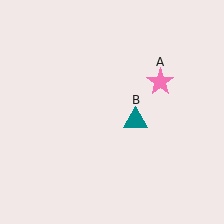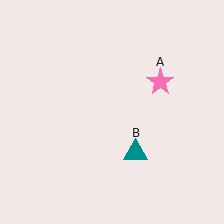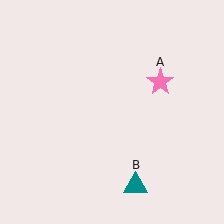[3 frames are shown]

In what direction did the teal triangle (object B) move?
The teal triangle (object B) moved down.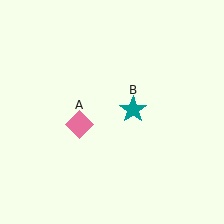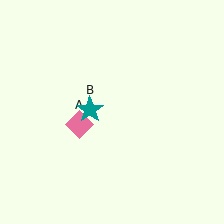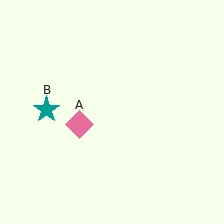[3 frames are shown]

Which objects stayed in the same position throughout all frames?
Pink diamond (object A) remained stationary.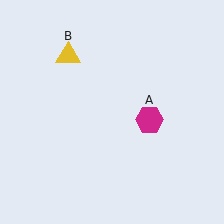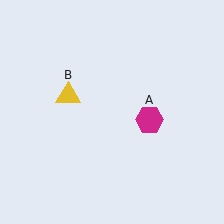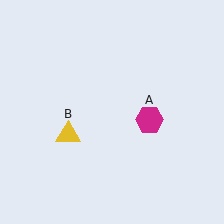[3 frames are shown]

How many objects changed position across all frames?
1 object changed position: yellow triangle (object B).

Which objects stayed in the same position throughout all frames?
Magenta hexagon (object A) remained stationary.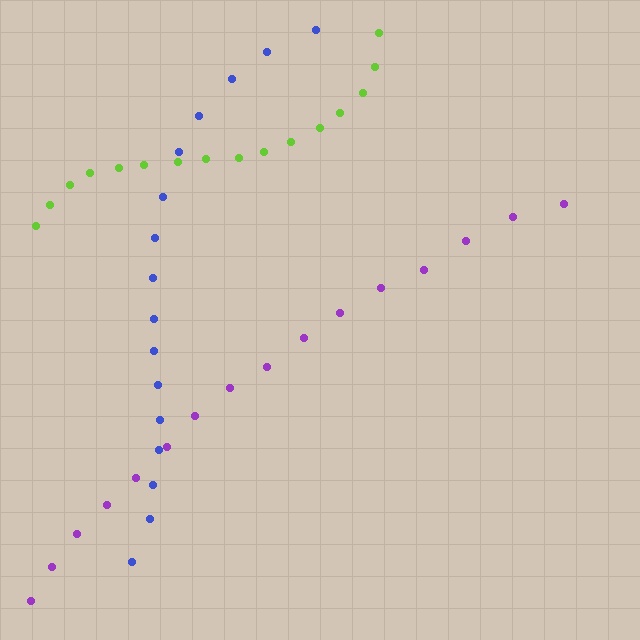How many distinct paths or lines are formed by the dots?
There are 3 distinct paths.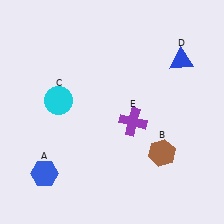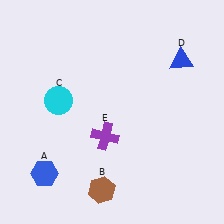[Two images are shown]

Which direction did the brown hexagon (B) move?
The brown hexagon (B) moved left.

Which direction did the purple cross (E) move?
The purple cross (E) moved left.